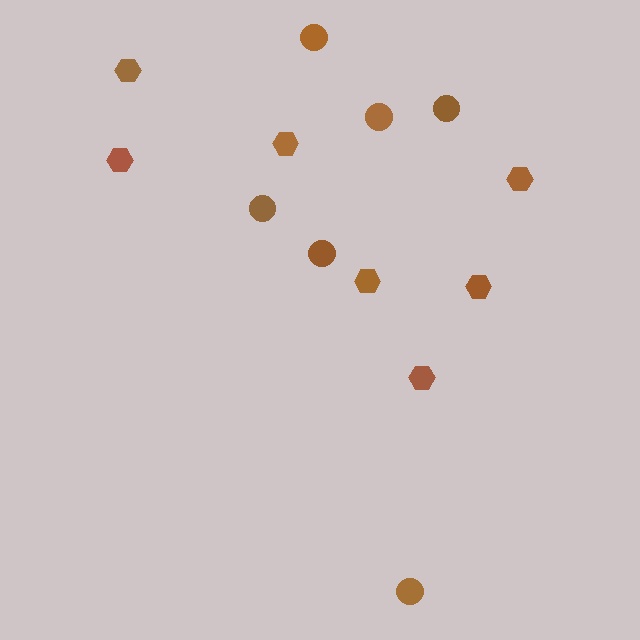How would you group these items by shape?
There are 2 groups: one group of hexagons (7) and one group of circles (6).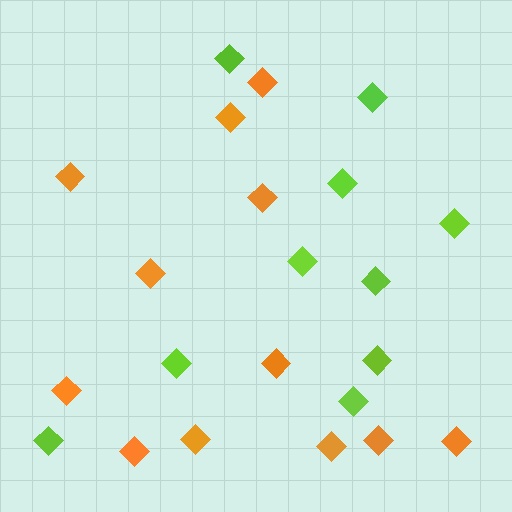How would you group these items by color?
There are 2 groups: one group of lime diamonds (10) and one group of orange diamonds (12).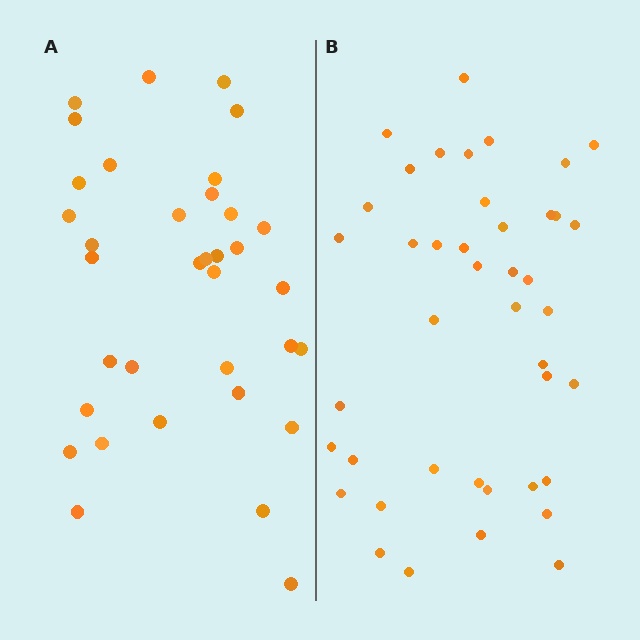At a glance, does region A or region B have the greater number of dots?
Region B (the right region) has more dots.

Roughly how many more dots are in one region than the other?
Region B has roughly 8 or so more dots than region A.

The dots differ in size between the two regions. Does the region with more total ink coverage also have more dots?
No. Region A has more total ink coverage because its dots are larger, but region B actually contains more individual dots. Total area can be misleading — the number of items is what matters here.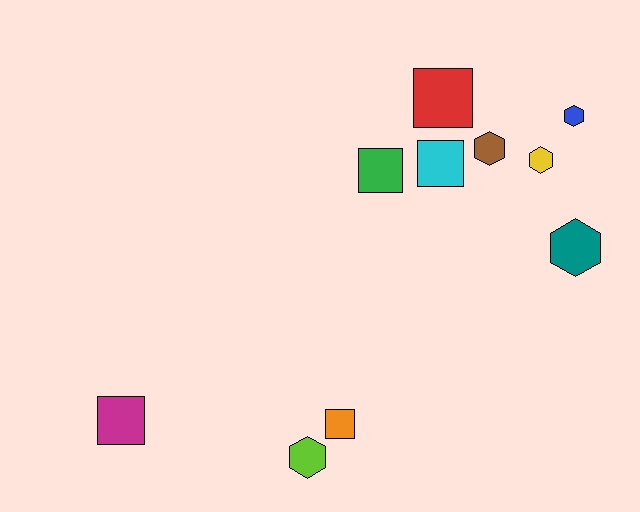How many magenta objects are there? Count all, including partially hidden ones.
There is 1 magenta object.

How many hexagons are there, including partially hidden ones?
There are 5 hexagons.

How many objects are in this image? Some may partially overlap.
There are 10 objects.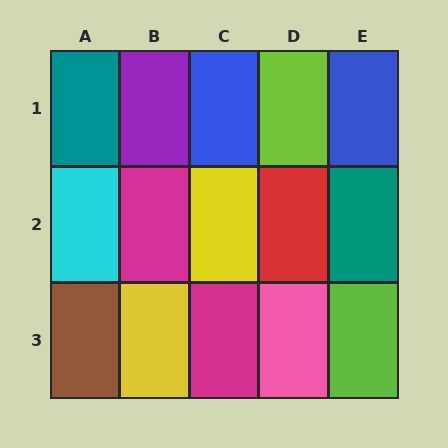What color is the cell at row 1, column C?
Blue.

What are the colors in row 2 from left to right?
Cyan, magenta, yellow, red, teal.